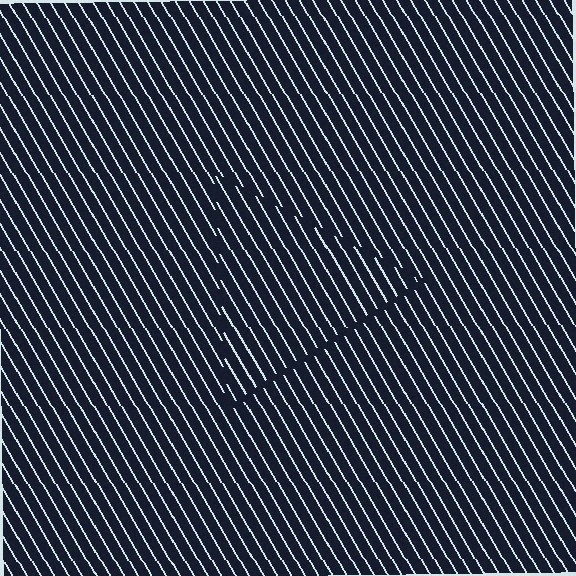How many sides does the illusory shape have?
3 sides — the line-ends trace a triangle.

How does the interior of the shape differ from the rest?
The interior of the shape contains the same grating, shifted by half a period — the contour is defined by the phase discontinuity where line-ends from the inner and outer gratings abut.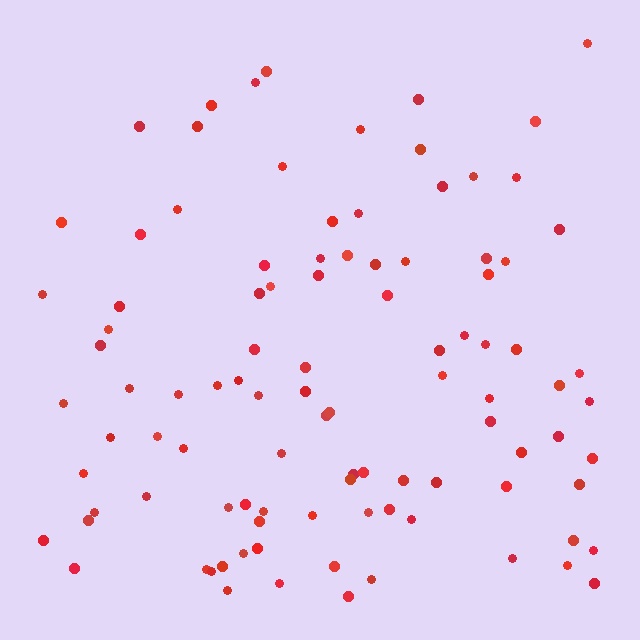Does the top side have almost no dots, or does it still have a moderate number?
Still a moderate number, just noticeably fewer than the bottom.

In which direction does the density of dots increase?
From top to bottom, with the bottom side densest.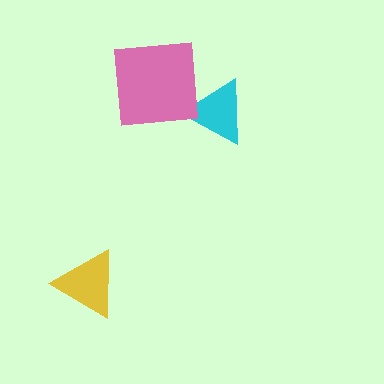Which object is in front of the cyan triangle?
The pink square is in front of the cyan triangle.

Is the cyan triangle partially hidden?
Yes, it is partially covered by another shape.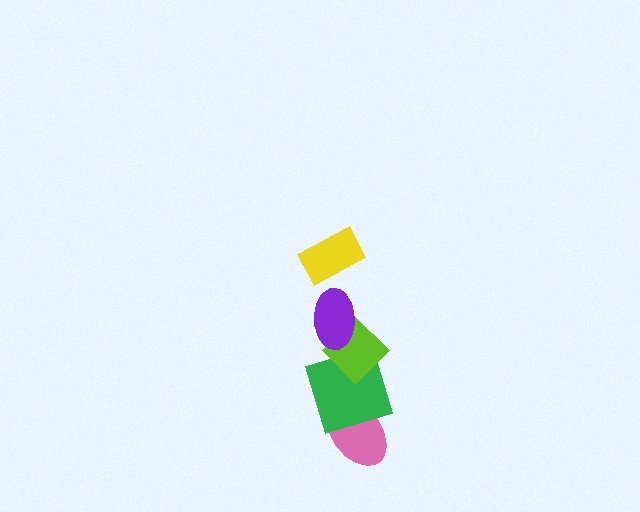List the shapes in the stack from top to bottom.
From top to bottom: the yellow rectangle, the purple ellipse, the lime diamond, the green square, the pink ellipse.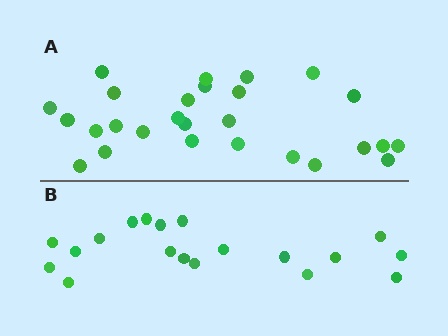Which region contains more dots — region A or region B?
Region A (the top region) has more dots.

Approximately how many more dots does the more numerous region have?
Region A has roughly 8 or so more dots than region B.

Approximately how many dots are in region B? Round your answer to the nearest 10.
About 20 dots. (The exact count is 19, which rounds to 20.)